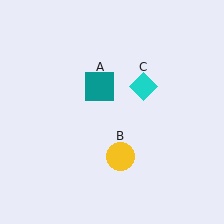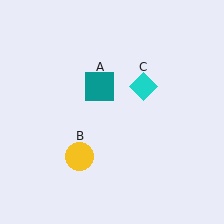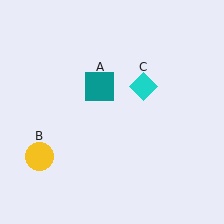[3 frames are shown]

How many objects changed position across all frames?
1 object changed position: yellow circle (object B).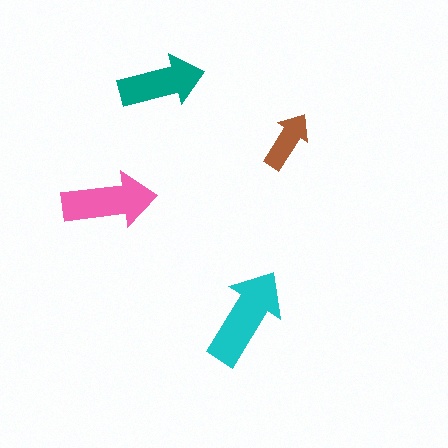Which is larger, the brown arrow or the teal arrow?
The teal one.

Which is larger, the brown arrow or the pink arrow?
The pink one.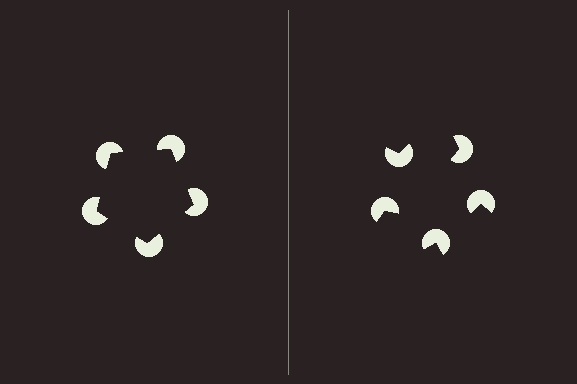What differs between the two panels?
The pac-man discs are positioned identically on both sides; only the wedge orientations differ. On the left they align to a pentagon; on the right they are misaligned.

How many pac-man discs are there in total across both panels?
10 — 5 on each side.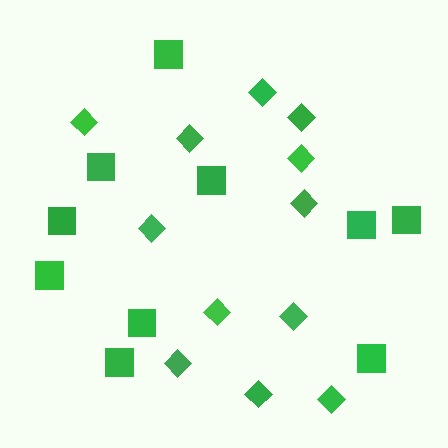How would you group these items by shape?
There are 2 groups: one group of squares (10) and one group of diamonds (12).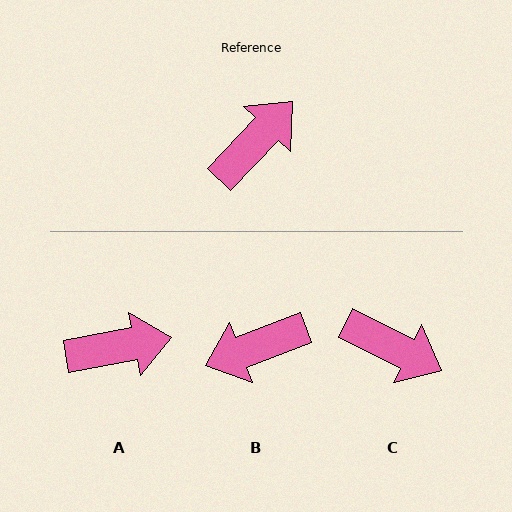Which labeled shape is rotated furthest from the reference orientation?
B, about 154 degrees away.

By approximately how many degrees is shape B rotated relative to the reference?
Approximately 154 degrees counter-clockwise.